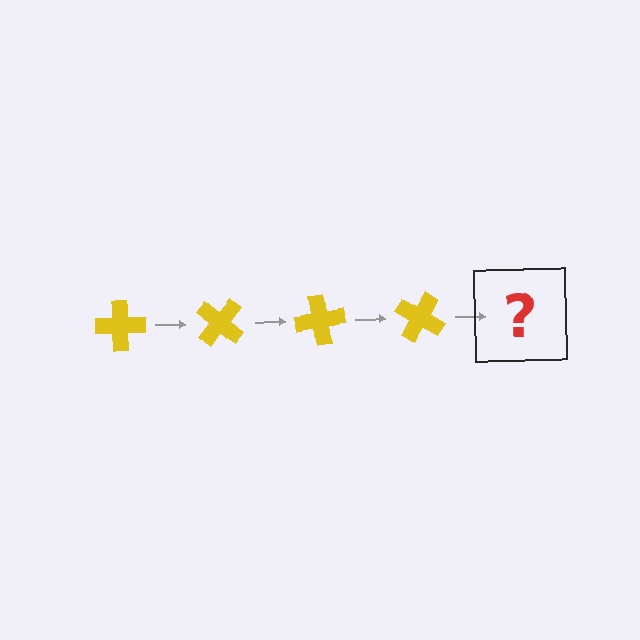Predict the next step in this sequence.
The next step is a yellow cross rotated 160 degrees.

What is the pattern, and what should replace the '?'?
The pattern is that the cross rotates 40 degrees each step. The '?' should be a yellow cross rotated 160 degrees.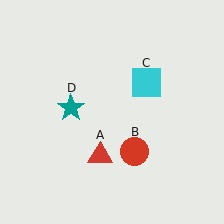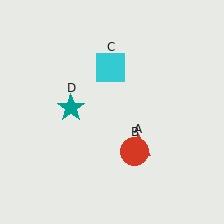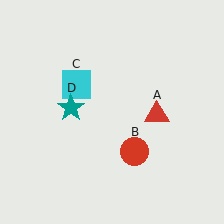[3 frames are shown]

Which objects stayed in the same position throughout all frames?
Red circle (object B) and teal star (object D) remained stationary.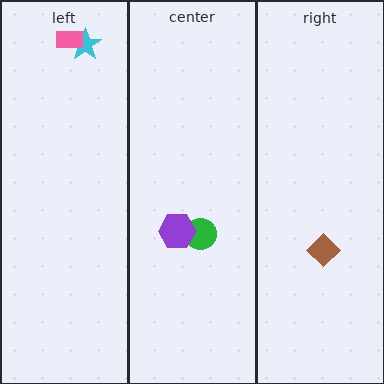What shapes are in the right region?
The brown diamond.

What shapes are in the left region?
The cyan star, the pink rectangle.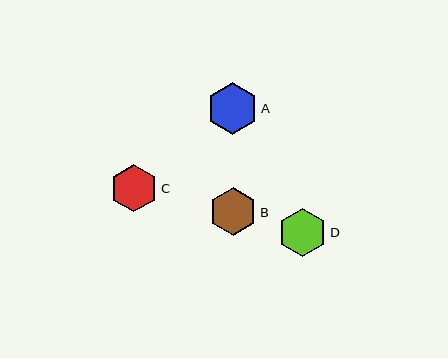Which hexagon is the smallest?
Hexagon C is the smallest with a size of approximately 47 pixels.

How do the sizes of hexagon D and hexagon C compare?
Hexagon D and hexagon C are approximately the same size.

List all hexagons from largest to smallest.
From largest to smallest: A, D, B, C.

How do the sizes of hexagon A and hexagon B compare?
Hexagon A and hexagon B are approximately the same size.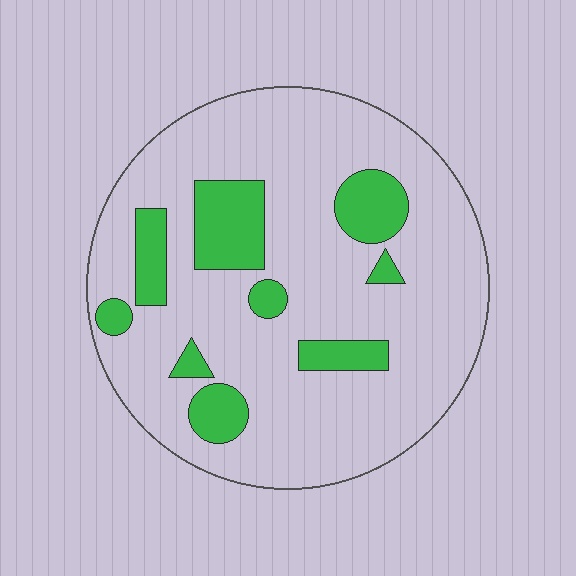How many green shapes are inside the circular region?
9.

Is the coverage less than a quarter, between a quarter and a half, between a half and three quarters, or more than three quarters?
Less than a quarter.